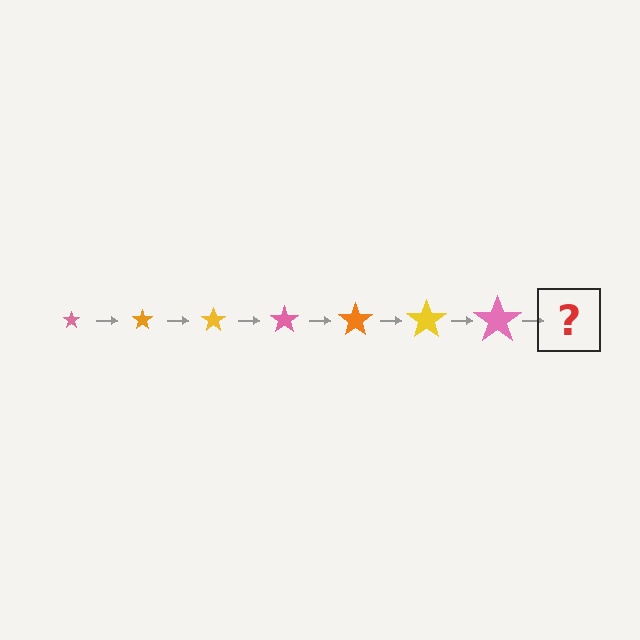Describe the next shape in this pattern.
It should be an orange star, larger than the previous one.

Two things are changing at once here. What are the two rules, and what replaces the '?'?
The two rules are that the star grows larger each step and the color cycles through pink, orange, and yellow. The '?' should be an orange star, larger than the previous one.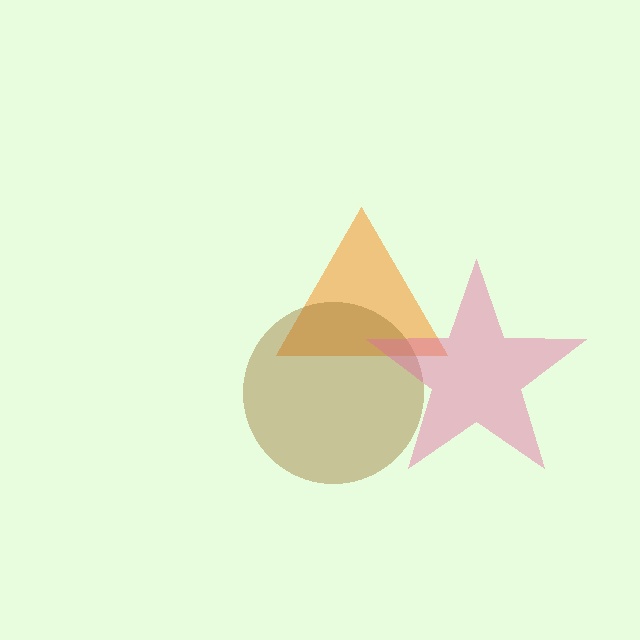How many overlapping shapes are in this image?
There are 3 overlapping shapes in the image.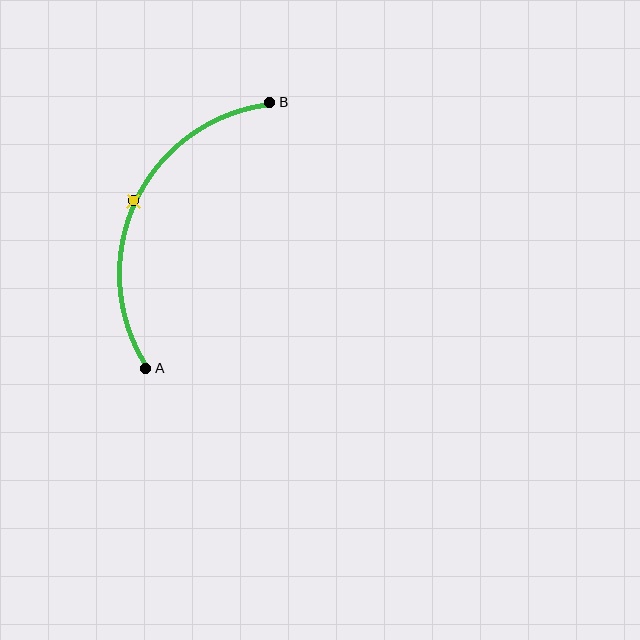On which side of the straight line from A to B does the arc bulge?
The arc bulges to the left of the straight line connecting A and B.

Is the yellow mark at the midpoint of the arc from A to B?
Yes. The yellow mark lies on the arc at equal arc-length from both A and B — it is the arc midpoint.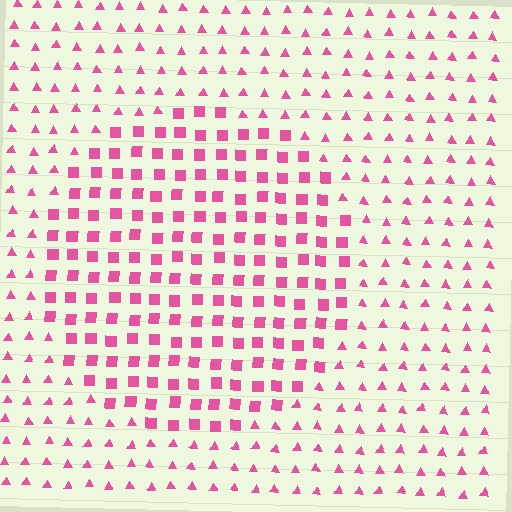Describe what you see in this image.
The image is filled with small pink elements arranged in a uniform grid. A circle-shaped region contains squares, while the surrounding area contains triangles. The boundary is defined purely by the change in element shape.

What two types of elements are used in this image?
The image uses squares inside the circle region and triangles outside it.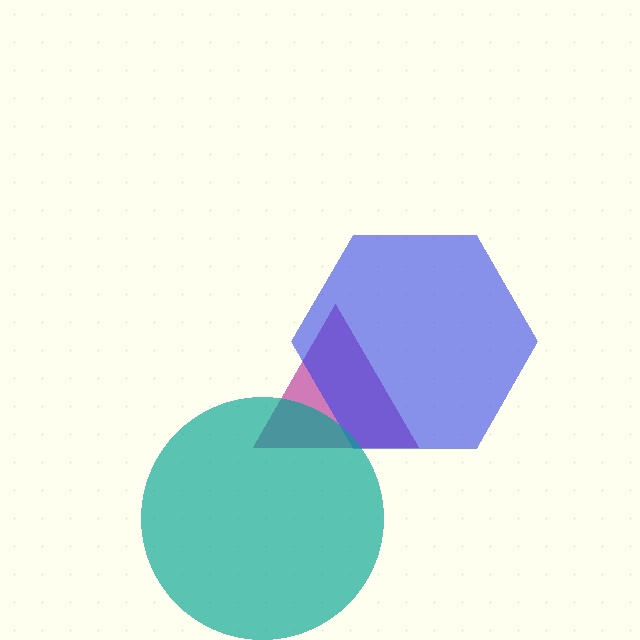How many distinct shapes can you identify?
There are 3 distinct shapes: a magenta triangle, a blue hexagon, a teal circle.